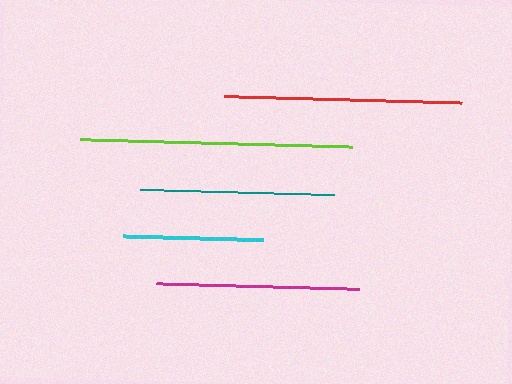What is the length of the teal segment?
The teal segment is approximately 194 pixels long.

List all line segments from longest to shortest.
From longest to shortest: lime, red, magenta, teal, cyan.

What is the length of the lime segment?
The lime segment is approximately 272 pixels long.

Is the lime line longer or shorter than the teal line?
The lime line is longer than the teal line.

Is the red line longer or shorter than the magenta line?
The red line is longer than the magenta line.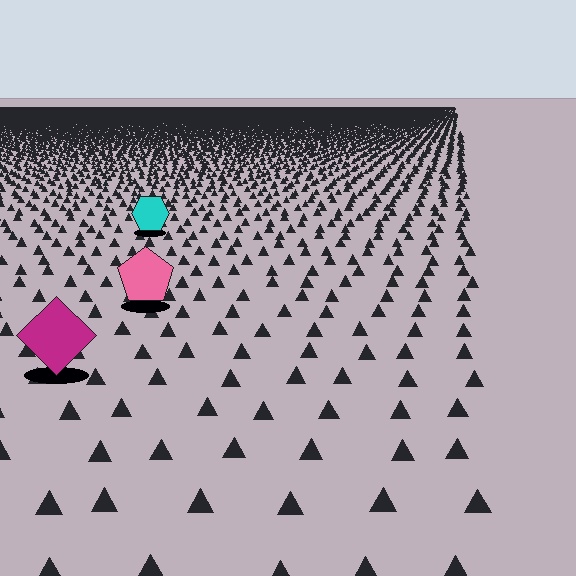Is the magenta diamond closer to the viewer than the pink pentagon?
Yes. The magenta diamond is closer — you can tell from the texture gradient: the ground texture is coarser near it.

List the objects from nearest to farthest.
From nearest to farthest: the magenta diamond, the pink pentagon, the cyan hexagon.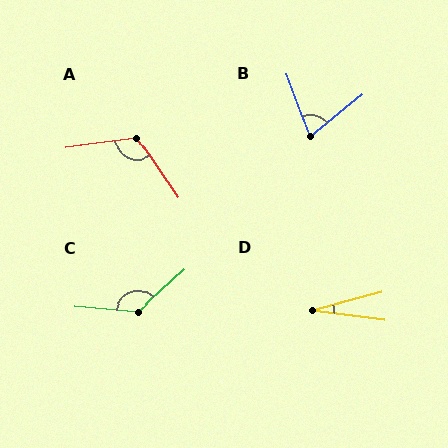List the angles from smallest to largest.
D (23°), B (72°), A (117°), C (133°).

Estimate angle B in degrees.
Approximately 72 degrees.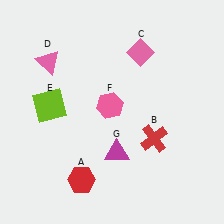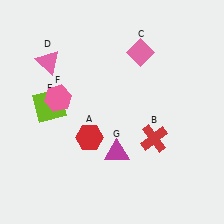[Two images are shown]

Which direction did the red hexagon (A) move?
The red hexagon (A) moved up.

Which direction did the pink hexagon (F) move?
The pink hexagon (F) moved left.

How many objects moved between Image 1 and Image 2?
2 objects moved between the two images.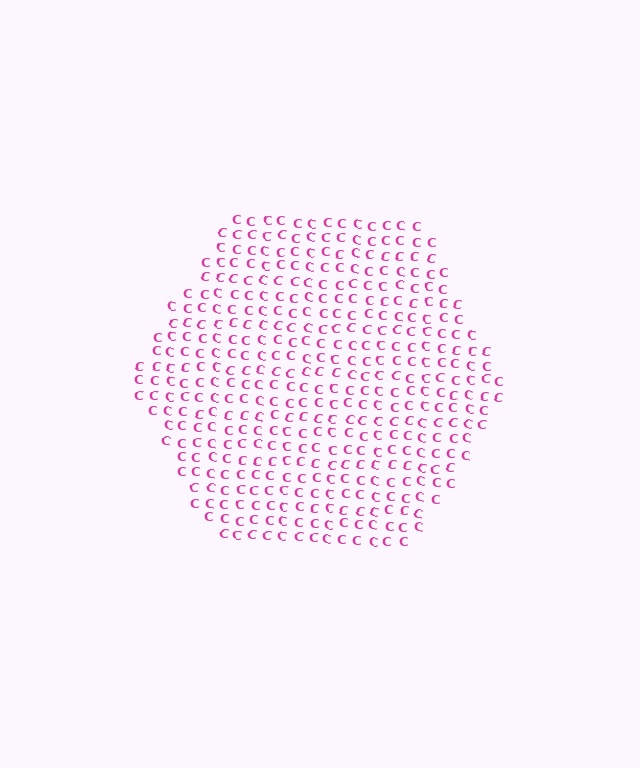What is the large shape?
The large shape is a hexagon.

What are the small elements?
The small elements are letter C's.